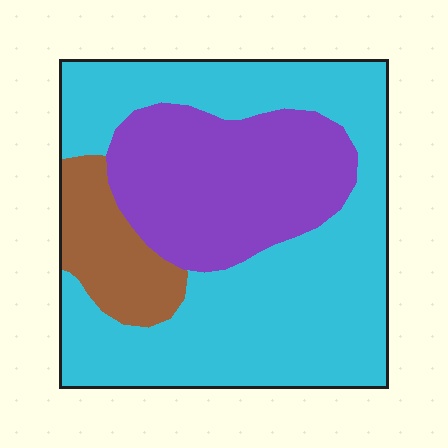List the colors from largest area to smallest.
From largest to smallest: cyan, purple, brown.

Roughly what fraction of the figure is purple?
Purple takes up between a sixth and a third of the figure.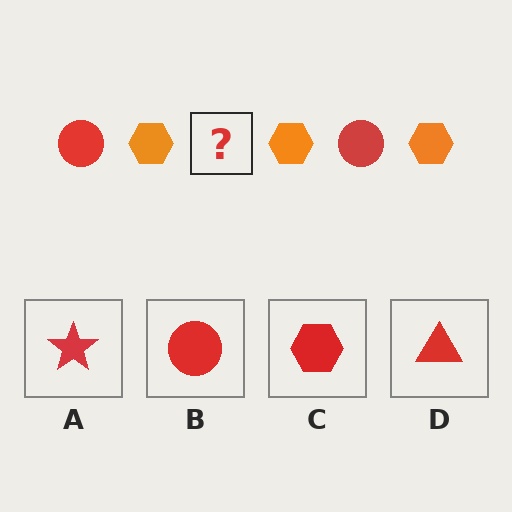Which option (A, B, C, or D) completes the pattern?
B.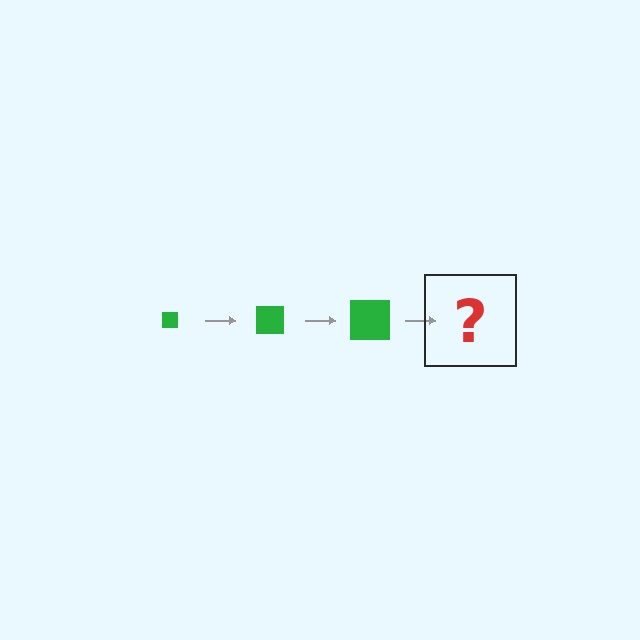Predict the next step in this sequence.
The next step is a green square, larger than the previous one.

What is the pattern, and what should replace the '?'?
The pattern is that the square gets progressively larger each step. The '?' should be a green square, larger than the previous one.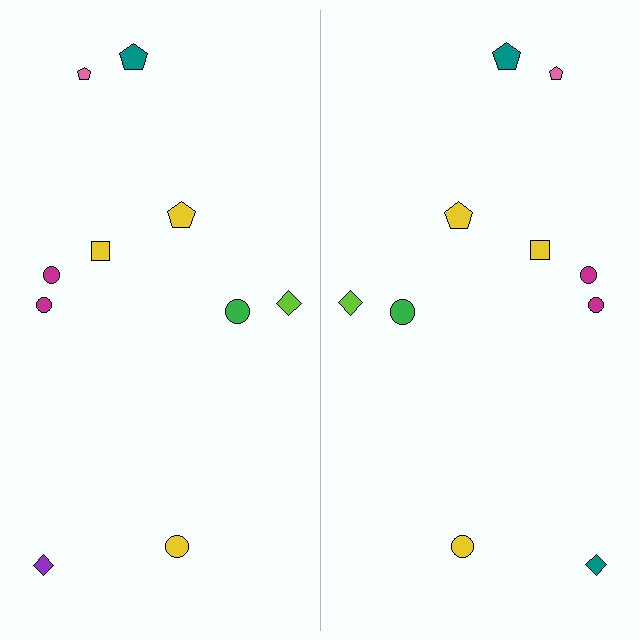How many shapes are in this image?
There are 20 shapes in this image.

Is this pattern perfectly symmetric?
No, the pattern is not perfectly symmetric. The teal diamond on the right side breaks the symmetry — its mirror counterpart is purple.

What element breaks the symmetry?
The teal diamond on the right side breaks the symmetry — its mirror counterpart is purple.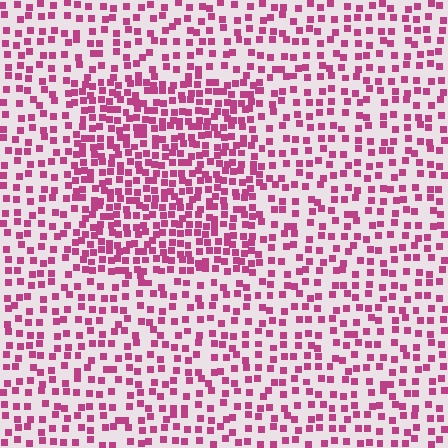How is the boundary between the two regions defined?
The boundary is defined by a change in element density (approximately 1.9x ratio). All elements are the same color, size, and shape.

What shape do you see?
I see a rectangle.